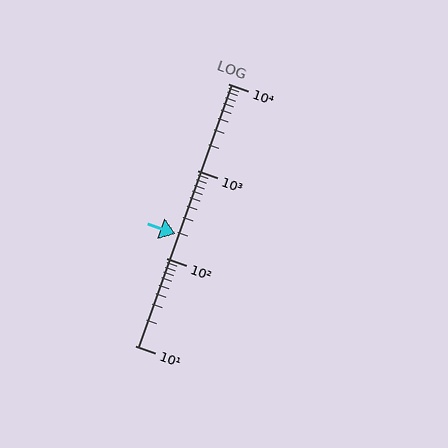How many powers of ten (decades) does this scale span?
The scale spans 3 decades, from 10 to 10000.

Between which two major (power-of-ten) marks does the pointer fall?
The pointer is between 100 and 1000.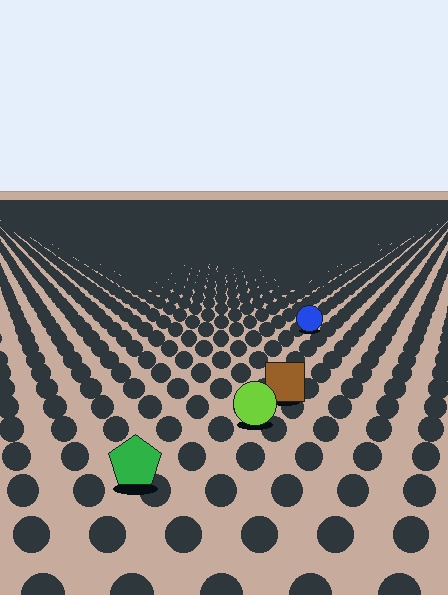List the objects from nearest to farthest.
From nearest to farthest: the green pentagon, the lime circle, the brown square, the blue circle.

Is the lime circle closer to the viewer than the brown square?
Yes. The lime circle is closer — you can tell from the texture gradient: the ground texture is coarser near it.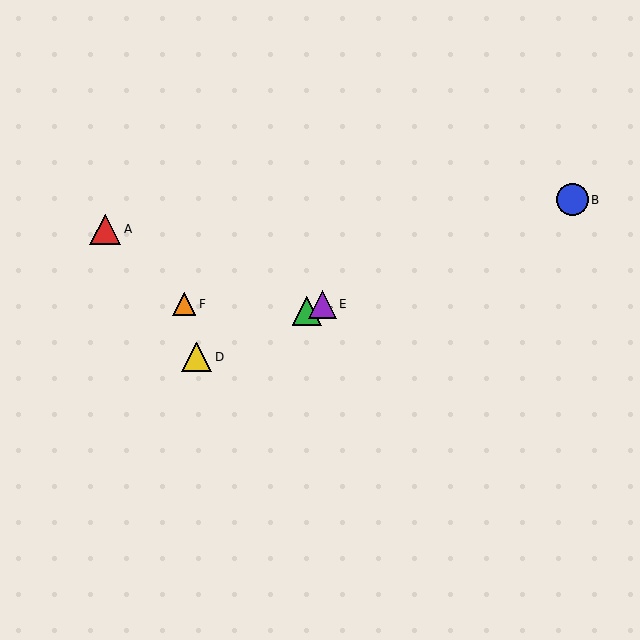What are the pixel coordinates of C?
Object C is at (307, 311).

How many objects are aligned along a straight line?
4 objects (B, C, D, E) are aligned along a straight line.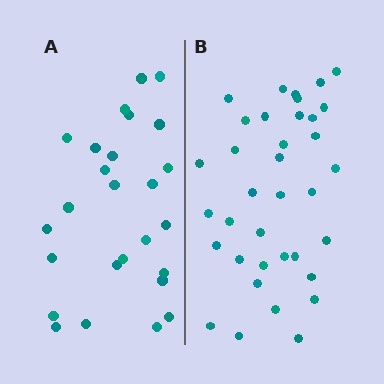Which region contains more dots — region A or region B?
Region B (the right region) has more dots.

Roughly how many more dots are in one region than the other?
Region B has roughly 10 or so more dots than region A.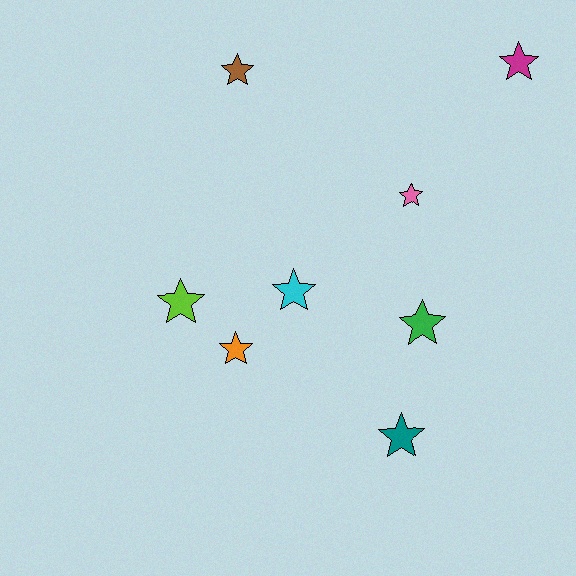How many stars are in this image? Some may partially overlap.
There are 8 stars.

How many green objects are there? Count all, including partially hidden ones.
There is 1 green object.